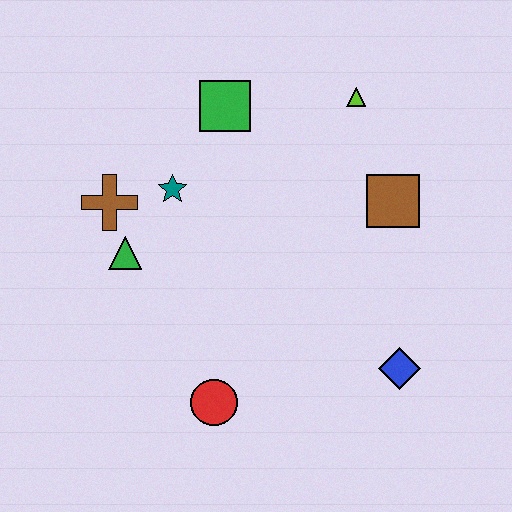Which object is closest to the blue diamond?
The brown square is closest to the blue diamond.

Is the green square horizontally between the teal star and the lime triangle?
Yes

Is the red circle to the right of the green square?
No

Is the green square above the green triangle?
Yes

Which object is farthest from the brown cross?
The blue diamond is farthest from the brown cross.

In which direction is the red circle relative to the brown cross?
The red circle is below the brown cross.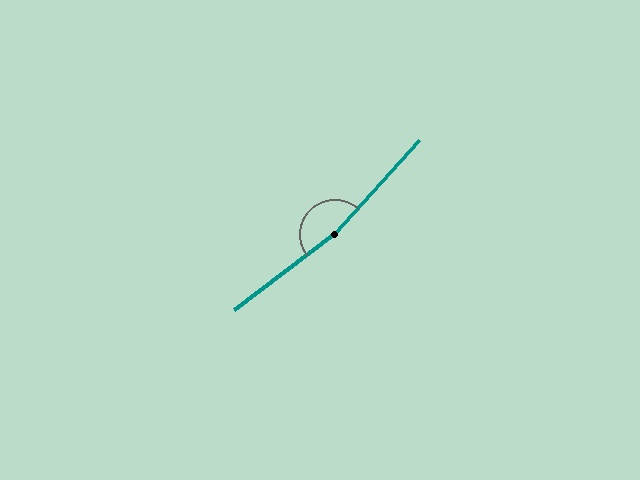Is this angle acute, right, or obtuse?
It is obtuse.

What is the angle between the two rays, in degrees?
Approximately 169 degrees.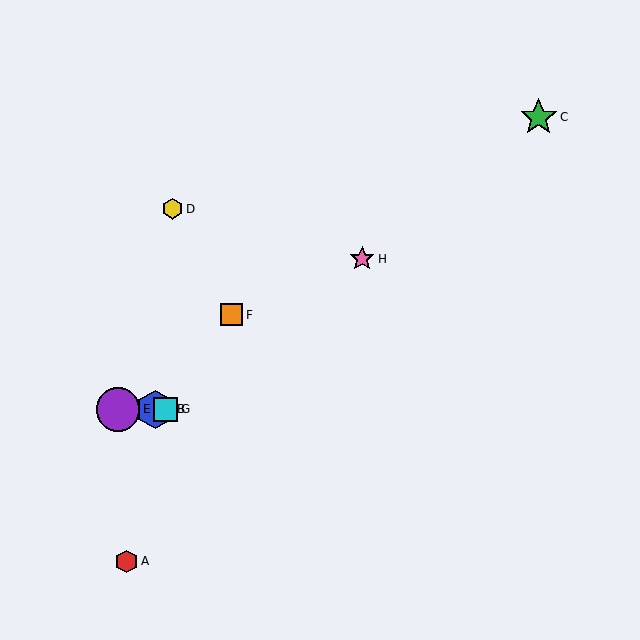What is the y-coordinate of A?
Object A is at y≈561.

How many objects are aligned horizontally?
3 objects (B, E, G) are aligned horizontally.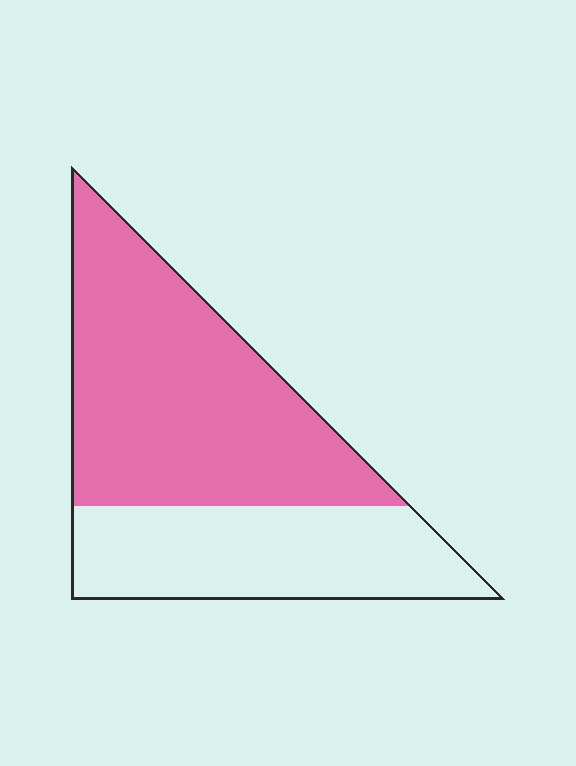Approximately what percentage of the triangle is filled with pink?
Approximately 60%.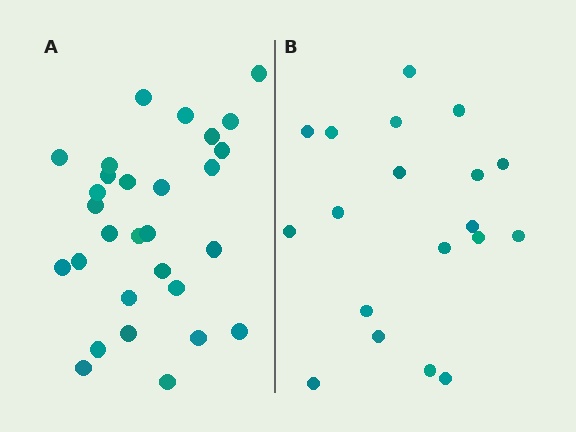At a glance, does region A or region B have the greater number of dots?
Region A (the left region) has more dots.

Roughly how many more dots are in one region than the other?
Region A has roughly 10 or so more dots than region B.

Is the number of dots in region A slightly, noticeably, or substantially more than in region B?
Region A has substantially more. The ratio is roughly 1.5 to 1.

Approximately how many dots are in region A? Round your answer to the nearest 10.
About 30 dots. (The exact count is 29, which rounds to 30.)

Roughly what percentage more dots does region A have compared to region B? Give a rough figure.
About 55% more.